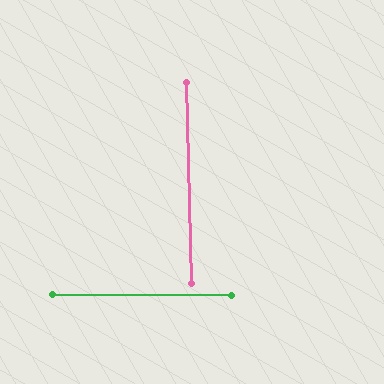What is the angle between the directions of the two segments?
Approximately 88 degrees.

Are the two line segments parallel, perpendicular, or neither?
Perpendicular — they meet at approximately 88°.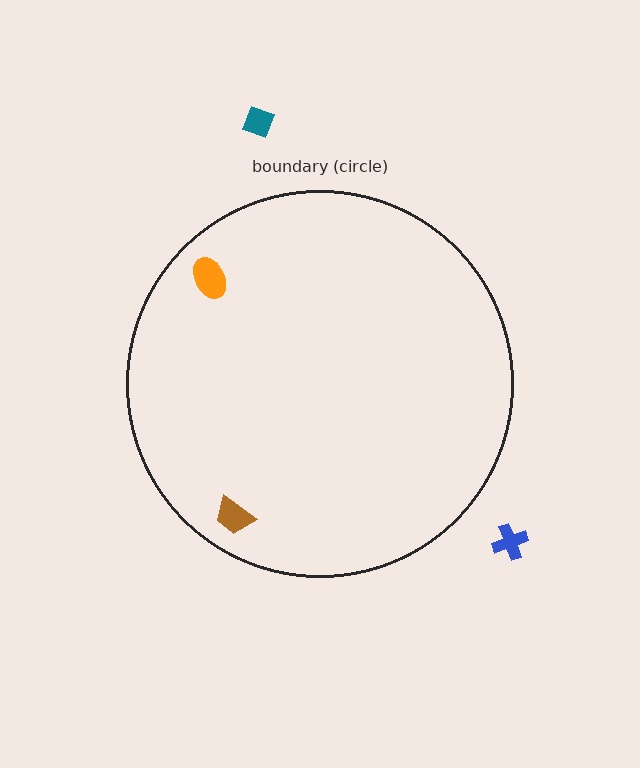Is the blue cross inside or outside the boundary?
Outside.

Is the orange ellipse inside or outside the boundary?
Inside.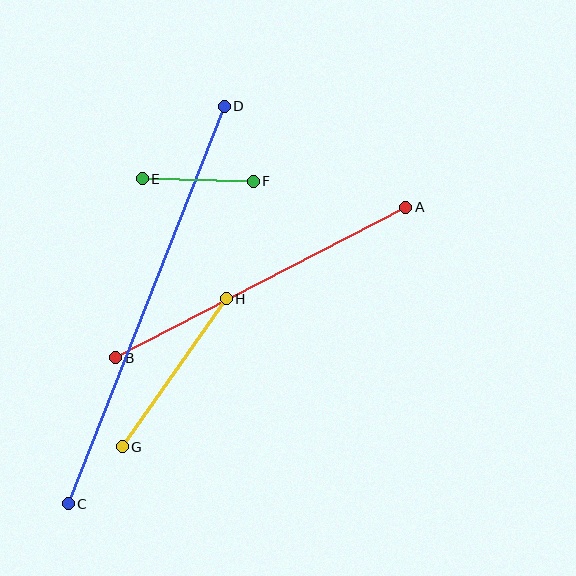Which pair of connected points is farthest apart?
Points C and D are farthest apart.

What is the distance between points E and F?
The distance is approximately 111 pixels.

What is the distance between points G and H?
The distance is approximately 181 pixels.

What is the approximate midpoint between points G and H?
The midpoint is at approximately (174, 373) pixels.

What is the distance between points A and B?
The distance is approximately 327 pixels.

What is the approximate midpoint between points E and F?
The midpoint is at approximately (198, 180) pixels.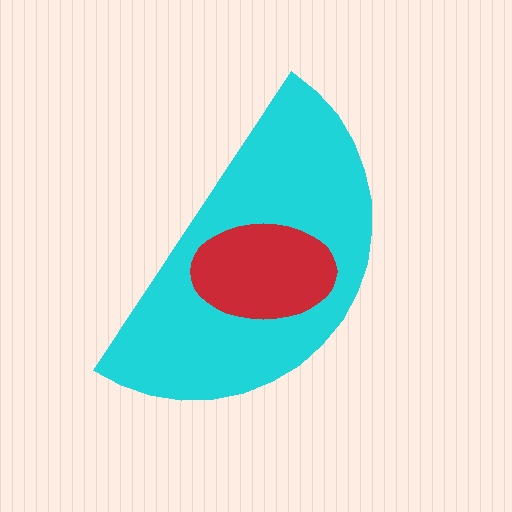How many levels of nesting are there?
2.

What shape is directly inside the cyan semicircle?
The red ellipse.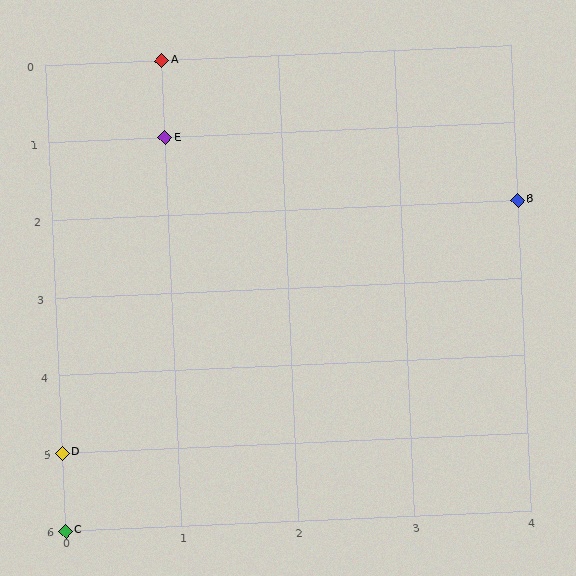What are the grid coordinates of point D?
Point D is at grid coordinates (0, 5).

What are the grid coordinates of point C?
Point C is at grid coordinates (0, 6).